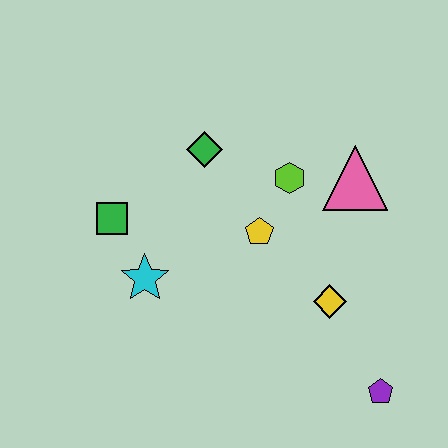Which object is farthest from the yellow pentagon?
The purple pentagon is farthest from the yellow pentagon.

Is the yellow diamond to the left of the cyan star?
No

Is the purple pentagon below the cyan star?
Yes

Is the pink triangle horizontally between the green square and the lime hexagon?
No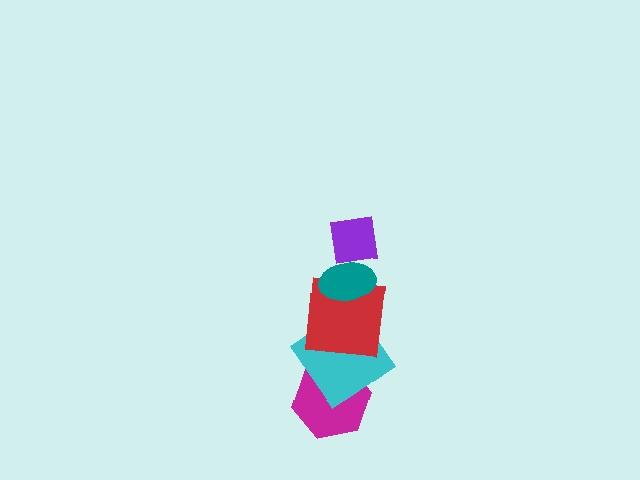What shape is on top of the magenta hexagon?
The cyan diamond is on top of the magenta hexagon.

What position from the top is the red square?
The red square is 3rd from the top.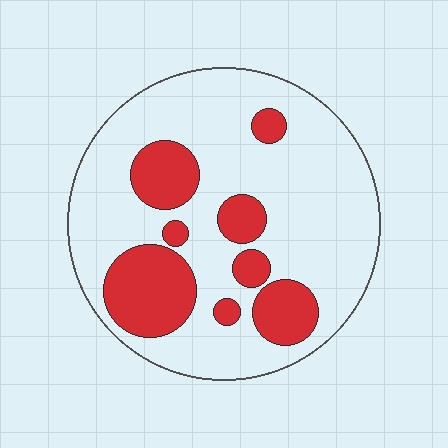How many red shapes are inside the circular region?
8.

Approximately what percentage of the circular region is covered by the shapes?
Approximately 25%.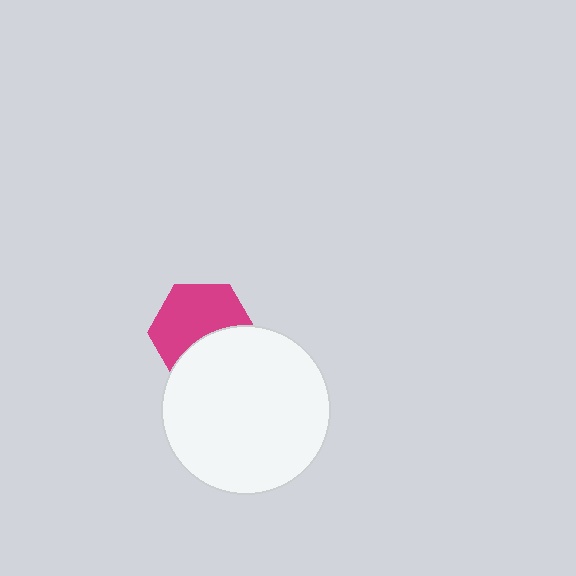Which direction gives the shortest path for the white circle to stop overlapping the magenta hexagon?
Moving down gives the shortest separation.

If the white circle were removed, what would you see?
You would see the complete magenta hexagon.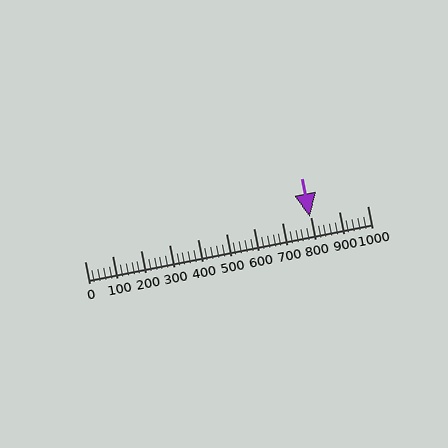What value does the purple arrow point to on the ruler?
The purple arrow points to approximately 798.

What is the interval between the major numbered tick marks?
The major tick marks are spaced 100 units apart.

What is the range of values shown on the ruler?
The ruler shows values from 0 to 1000.